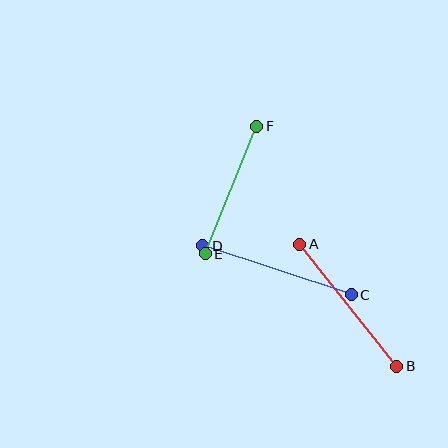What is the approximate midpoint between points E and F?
The midpoint is at approximately (231, 190) pixels.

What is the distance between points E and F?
The distance is approximately 137 pixels.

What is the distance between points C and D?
The distance is approximately 156 pixels.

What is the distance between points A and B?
The distance is approximately 156 pixels.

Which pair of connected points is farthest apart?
Points C and D are farthest apart.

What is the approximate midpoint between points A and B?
The midpoint is at approximately (348, 305) pixels.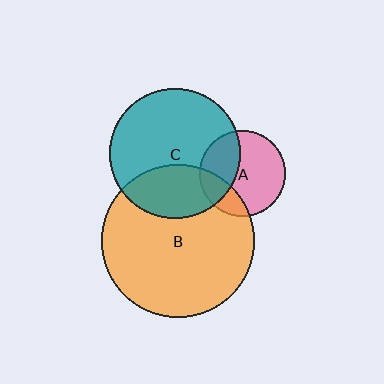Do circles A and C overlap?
Yes.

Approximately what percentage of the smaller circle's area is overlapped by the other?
Approximately 35%.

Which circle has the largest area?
Circle B (orange).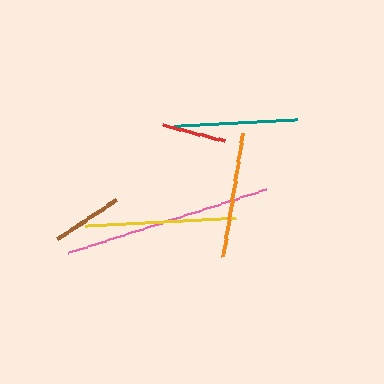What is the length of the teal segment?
The teal segment is approximately 123 pixels long.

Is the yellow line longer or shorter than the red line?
The yellow line is longer than the red line.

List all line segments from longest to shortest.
From longest to shortest: pink, yellow, orange, teal, brown, red.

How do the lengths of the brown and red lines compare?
The brown and red lines are approximately the same length.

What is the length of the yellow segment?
The yellow segment is approximately 152 pixels long.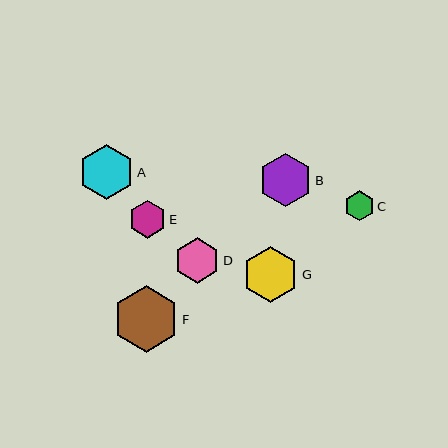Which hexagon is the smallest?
Hexagon C is the smallest with a size of approximately 30 pixels.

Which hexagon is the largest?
Hexagon F is the largest with a size of approximately 66 pixels.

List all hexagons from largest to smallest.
From largest to smallest: F, G, A, B, D, E, C.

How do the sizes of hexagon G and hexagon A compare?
Hexagon G and hexagon A are approximately the same size.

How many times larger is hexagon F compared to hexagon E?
Hexagon F is approximately 1.8 times the size of hexagon E.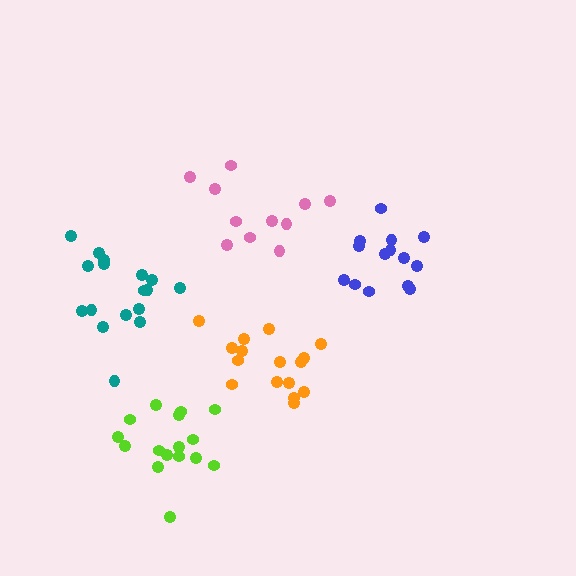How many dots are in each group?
Group 1: 16 dots, Group 2: 14 dots, Group 3: 16 dots, Group 4: 11 dots, Group 5: 17 dots (74 total).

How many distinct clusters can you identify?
There are 5 distinct clusters.